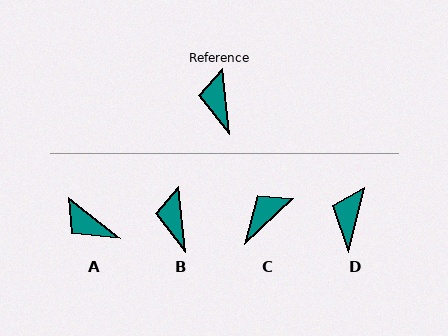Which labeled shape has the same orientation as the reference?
B.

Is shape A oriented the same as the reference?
No, it is off by about 46 degrees.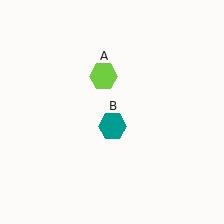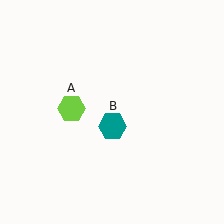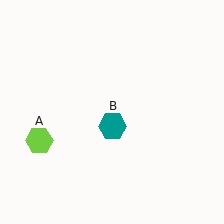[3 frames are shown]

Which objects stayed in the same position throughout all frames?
Teal hexagon (object B) remained stationary.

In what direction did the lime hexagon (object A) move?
The lime hexagon (object A) moved down and to the left.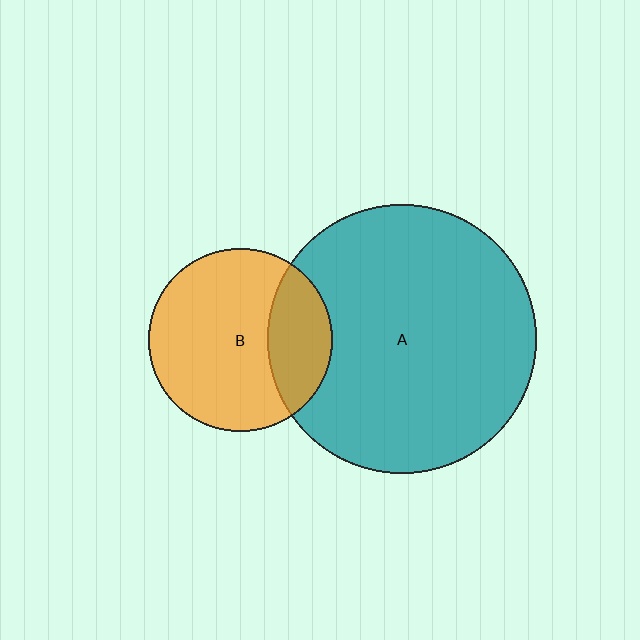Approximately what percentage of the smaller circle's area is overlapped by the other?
Approximately 25%.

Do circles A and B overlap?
Yes.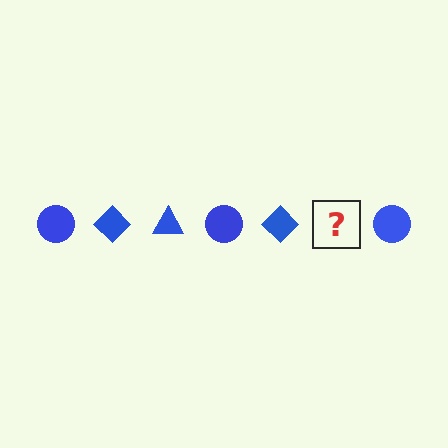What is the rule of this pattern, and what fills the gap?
The rule is that the pattern cycles through circle, diamond, triangle shapes in blue. The gap should be filled with a blue triangle.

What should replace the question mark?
The question mark should be replaced with a blue triangle.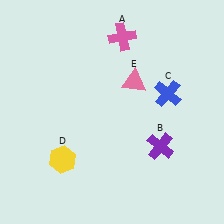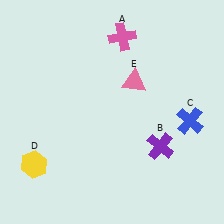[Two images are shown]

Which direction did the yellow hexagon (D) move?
The yellow hexagon (D) moved left.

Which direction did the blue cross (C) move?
The blue cross (C) moved down.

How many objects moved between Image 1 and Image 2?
2 objects moved between the two images.